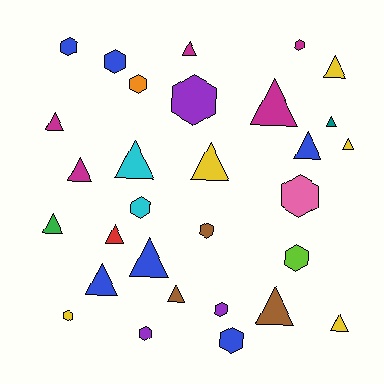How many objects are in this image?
There are 30 objects.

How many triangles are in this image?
There are 17 triangles.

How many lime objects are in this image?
There is 1 lime object.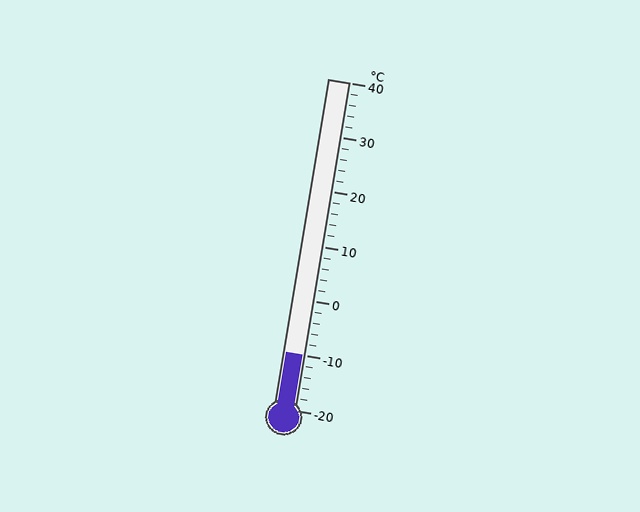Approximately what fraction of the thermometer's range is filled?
The thermometer is filled to approximately 15% of its range.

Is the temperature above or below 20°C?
The temperature is below 20°C.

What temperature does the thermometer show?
The thermometer shows approximately -10°C.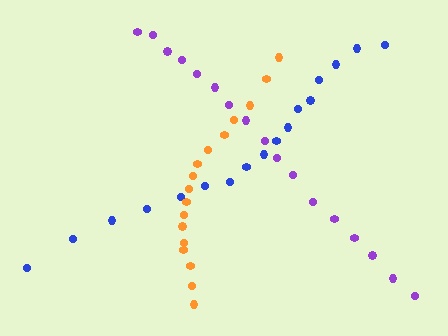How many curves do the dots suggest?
There are 3 distinct paths.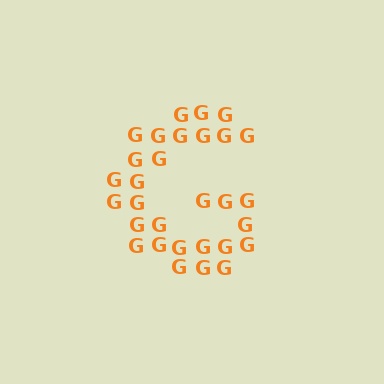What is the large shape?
The large shape is the letter G.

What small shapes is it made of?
It is made of small letter G's.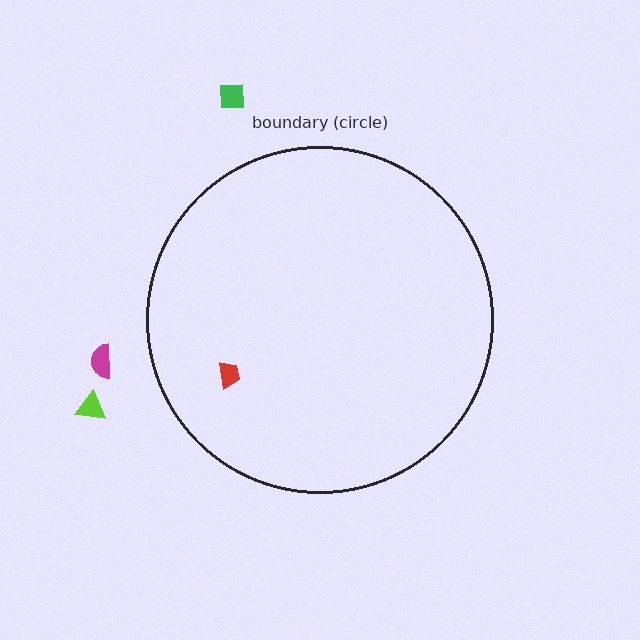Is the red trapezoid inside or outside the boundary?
Inside.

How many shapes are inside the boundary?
1 inside, 3 outside.